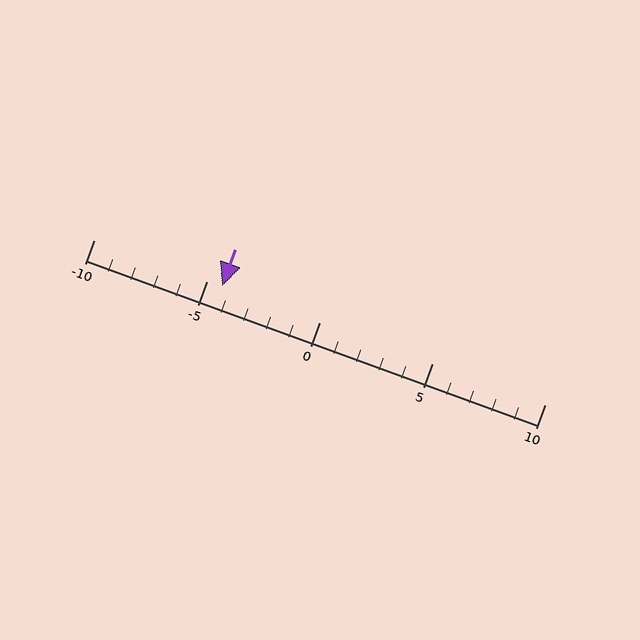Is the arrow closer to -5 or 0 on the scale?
The arrow is closer to -5.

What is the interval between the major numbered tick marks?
The major tick marks are spaced 5 units apart.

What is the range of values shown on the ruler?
The ruler shows values from -10 to 10.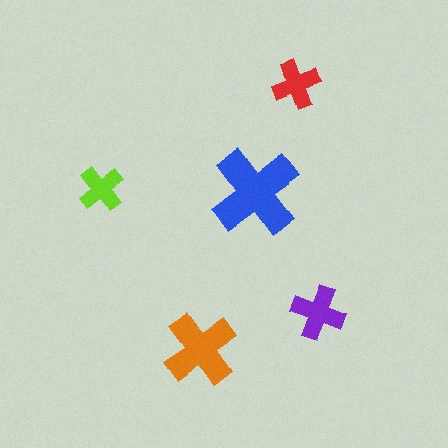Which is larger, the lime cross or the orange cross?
The orange one.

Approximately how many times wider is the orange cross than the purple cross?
About 1.5 times wider.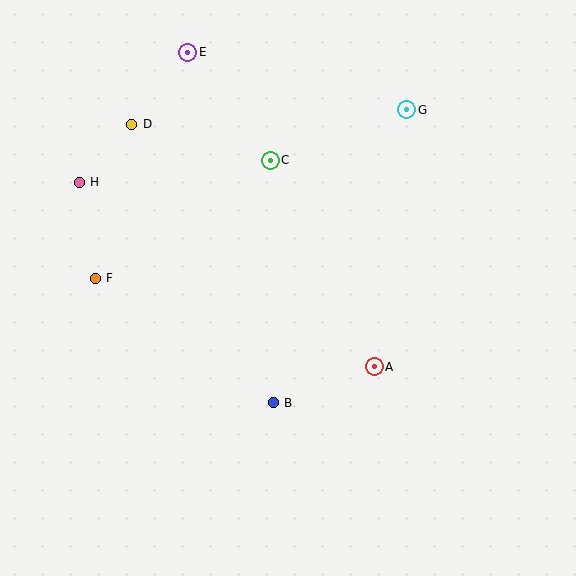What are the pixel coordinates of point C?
Point C is at (270, 160).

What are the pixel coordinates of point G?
Point G is at (407, 110).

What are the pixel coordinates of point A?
Point A is at (374, 367).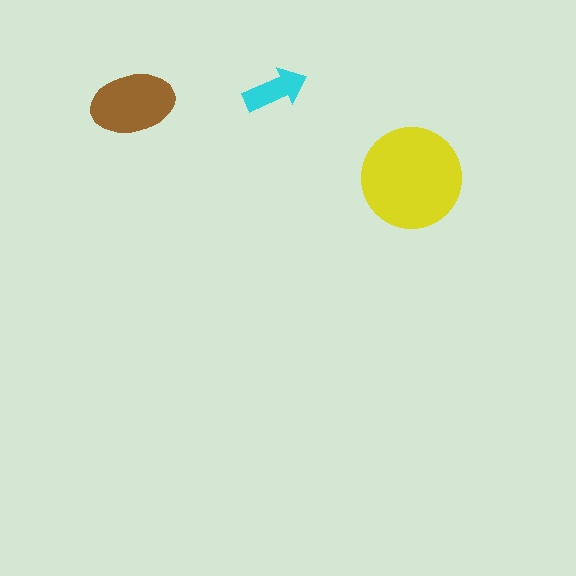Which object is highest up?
The cyan arrow is topmost.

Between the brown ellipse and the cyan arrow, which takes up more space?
The brown ellipse.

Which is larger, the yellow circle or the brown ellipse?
The yellow circle.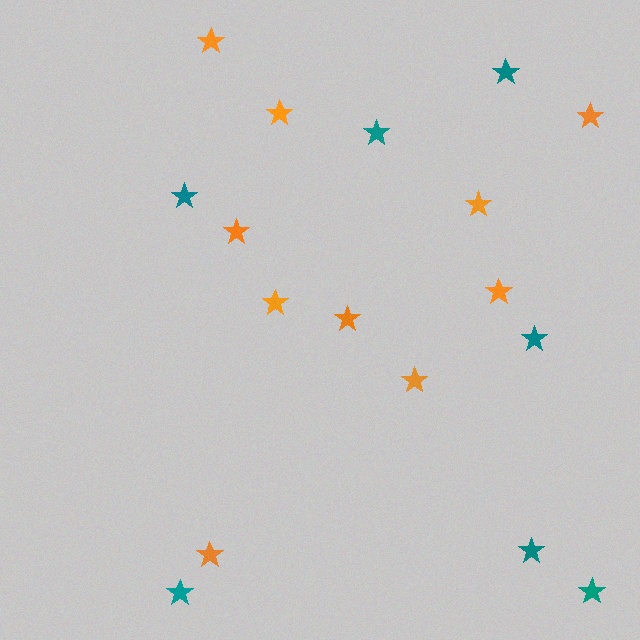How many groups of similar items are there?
There are 2 groups: one group of teal stars (7) and one group of orange stars (10).